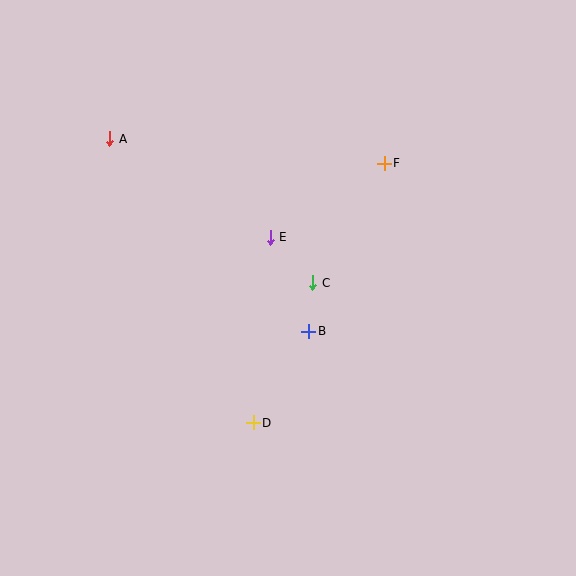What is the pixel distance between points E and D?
The distance between E and D is 186 pixels.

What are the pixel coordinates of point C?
Point C is at (313, 283).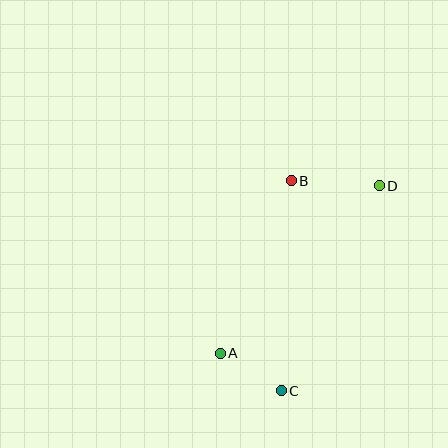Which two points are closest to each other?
Points A and C are closest to each other.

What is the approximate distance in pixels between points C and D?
The distance between C and D is approximately 227 pixels.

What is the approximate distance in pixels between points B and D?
The distance between B and D is approximately 88 pixels.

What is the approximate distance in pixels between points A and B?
The distance between A and B is approximately 186 pixels.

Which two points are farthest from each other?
Points A and D are farthest from each other.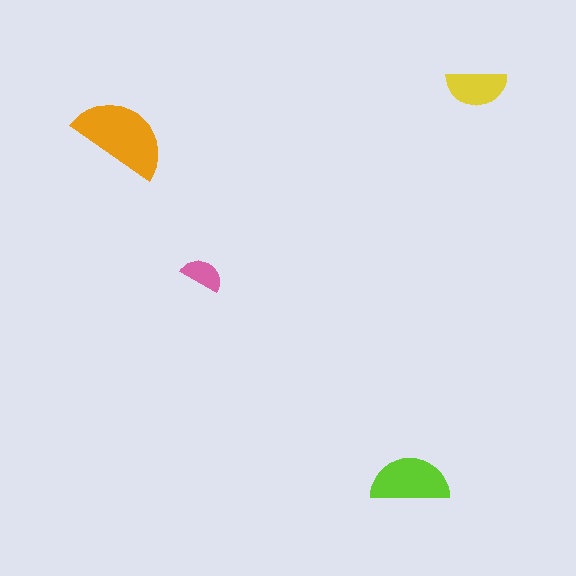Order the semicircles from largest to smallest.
the orange one, the lime one, the yellow one, the pink one.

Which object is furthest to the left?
The orange semicircle is leftmost.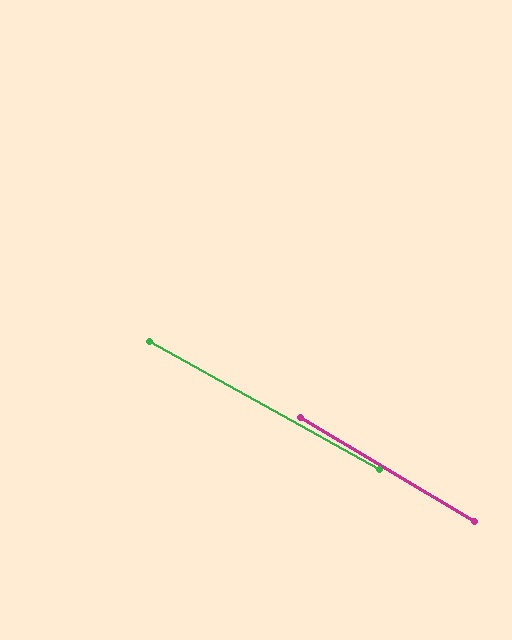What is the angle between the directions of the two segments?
Approximately 2 degrees.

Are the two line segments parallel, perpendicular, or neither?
Parallel — their directions differ by only 1.7°.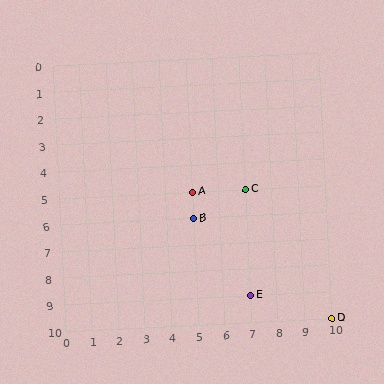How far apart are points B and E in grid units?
Points B and E are 2 columns and 3 rows apart (about 3.6 grid units diagonally).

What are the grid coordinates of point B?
Point B is at grid coordinates (5, 6).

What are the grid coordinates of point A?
Point A is at grid coordinates (5, 5).